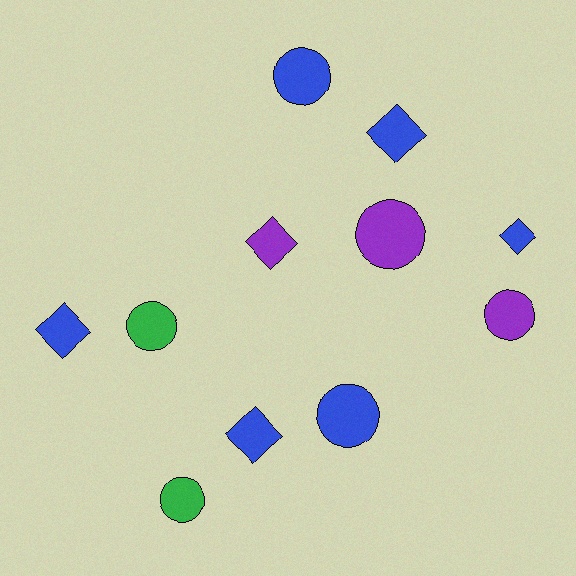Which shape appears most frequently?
Circle, with 6 objects.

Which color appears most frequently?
Blue, with 6 objects.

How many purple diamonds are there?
There is 1 purple diamond.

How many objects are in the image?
There are 11 objects.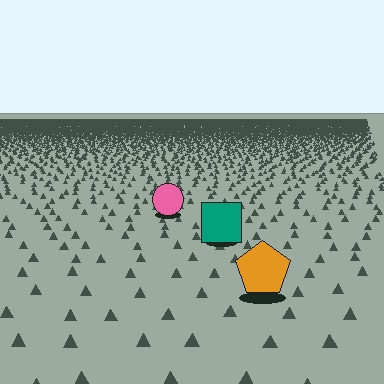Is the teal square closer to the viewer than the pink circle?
Yes. The teal square is closer — you can tell from the texture gradient: the ground texture is coarser near it.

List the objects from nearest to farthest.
From nearest to farthest: the orange pentagon, the teal square, the pink circle.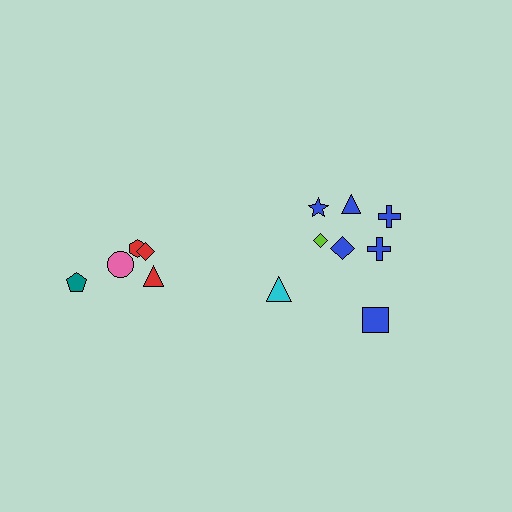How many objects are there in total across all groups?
There are 13 objects.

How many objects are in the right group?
There are 8 objects.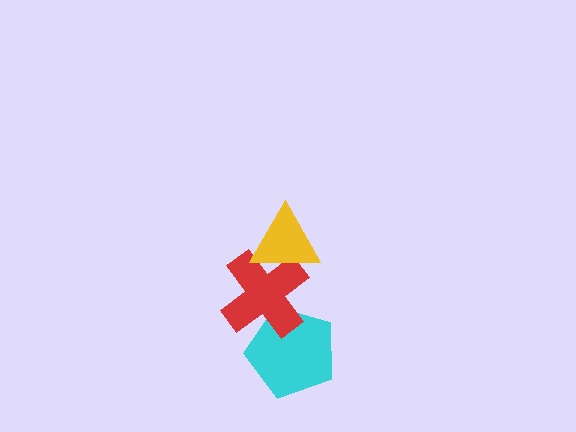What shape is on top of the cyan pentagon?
The red cross is on top of the cyan pentagon.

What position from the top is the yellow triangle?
The yellow triangle is 1st from the top.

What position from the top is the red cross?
The red cross is 2nd from the top.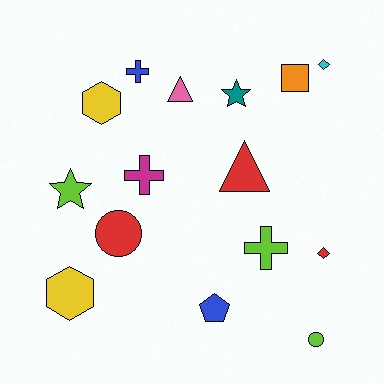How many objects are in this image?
There are 15 objects.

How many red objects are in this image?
There are 3 red objects.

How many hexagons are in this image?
There are 2 hexagons.